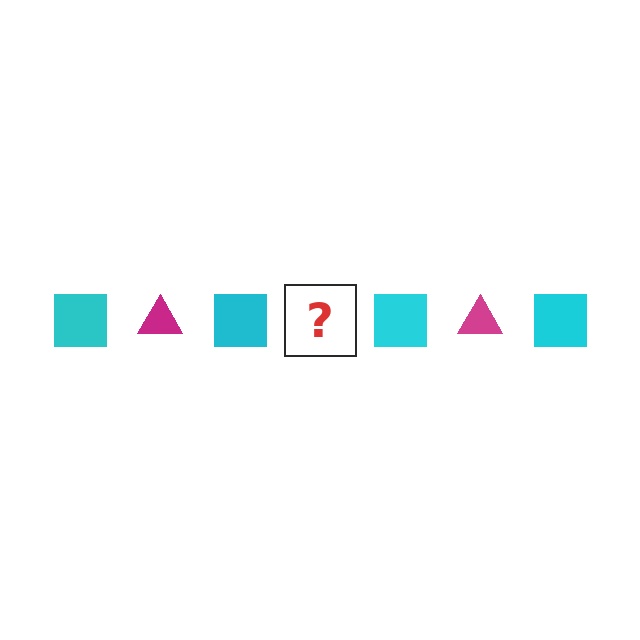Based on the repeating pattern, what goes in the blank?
The blank should be a magenta triangle.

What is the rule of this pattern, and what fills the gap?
The rule is that the pattern alternates between cyan square and magenta triangle. The gap should be filled with a magenta triangle.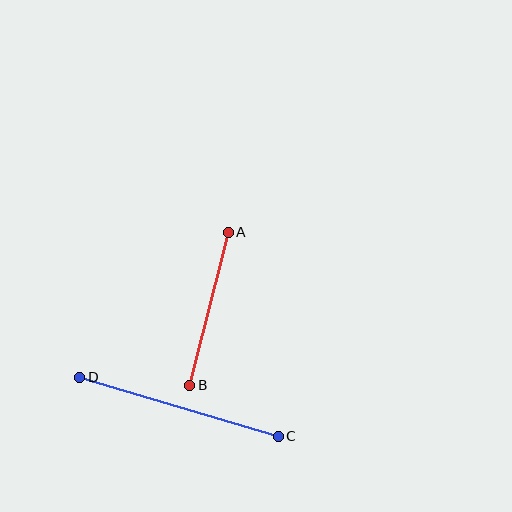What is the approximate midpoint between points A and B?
The midpoint is at approximately (209, 309) pixels.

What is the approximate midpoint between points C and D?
The midpoint is at approximately (179, 407) pixels.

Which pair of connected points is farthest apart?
Points C and D are farthest apart.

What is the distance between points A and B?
The distance is approximately 158 pixels.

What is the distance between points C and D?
The distance is approximately 207 pixels.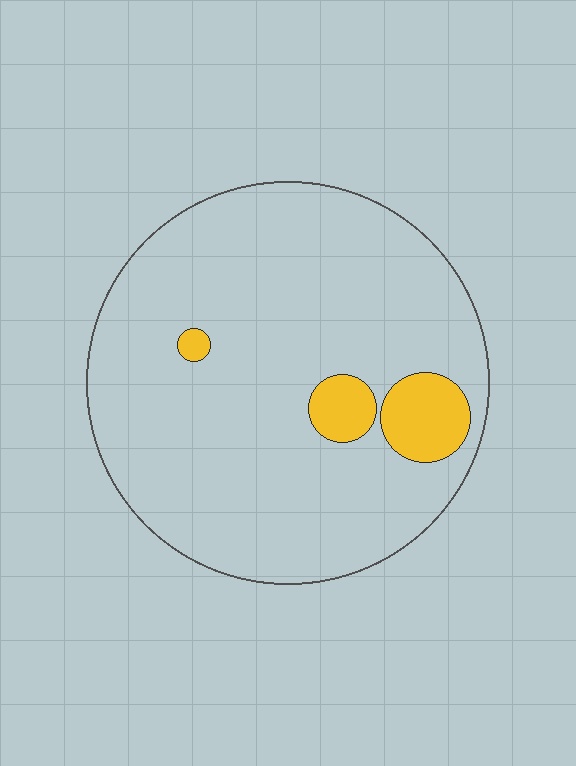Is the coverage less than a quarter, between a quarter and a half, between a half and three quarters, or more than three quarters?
Less than a quarter.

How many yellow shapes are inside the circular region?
3.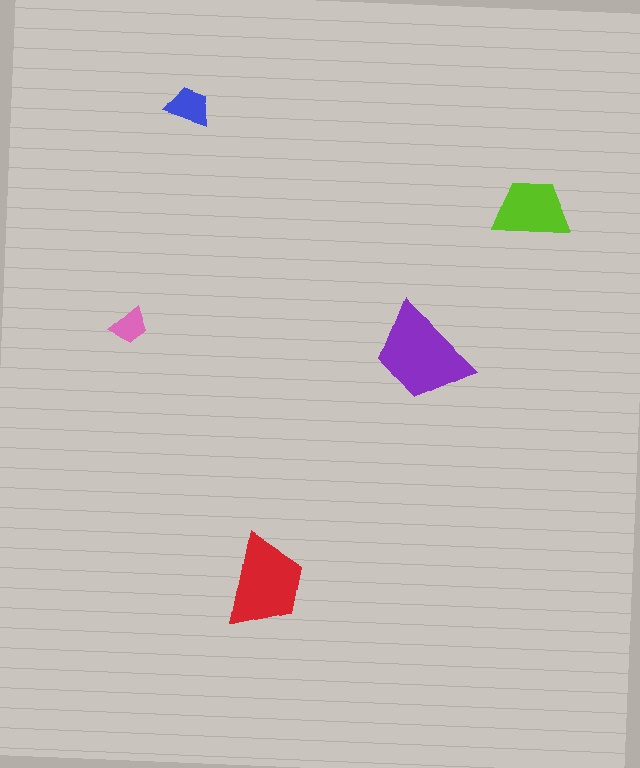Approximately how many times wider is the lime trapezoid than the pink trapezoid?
About 2 times wider.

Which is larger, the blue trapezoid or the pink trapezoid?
The blue one.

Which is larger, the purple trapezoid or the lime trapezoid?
The purple one.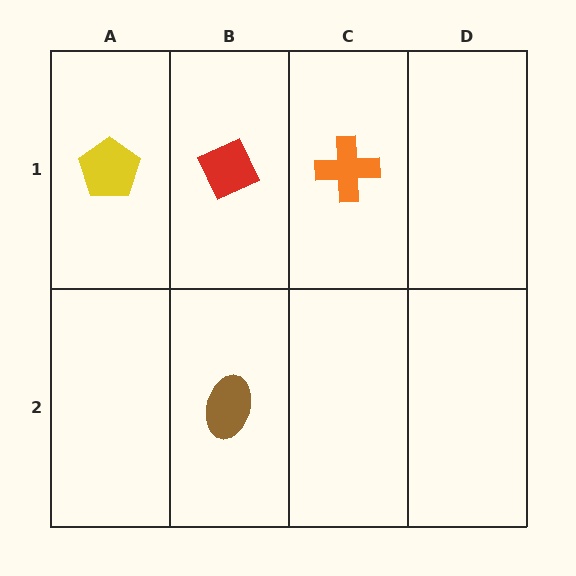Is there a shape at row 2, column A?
No, that cell is empty.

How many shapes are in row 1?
3 shapes.